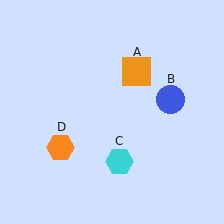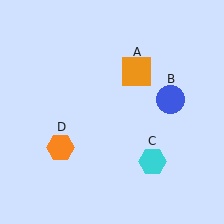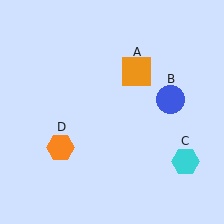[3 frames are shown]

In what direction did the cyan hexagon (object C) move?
The cyan hexagon (object C) moved right.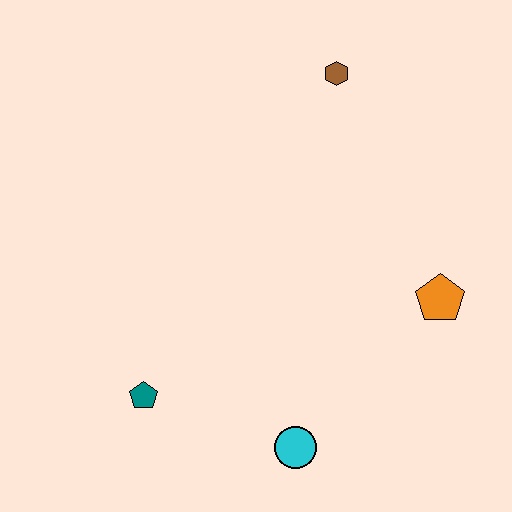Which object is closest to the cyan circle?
The teal pentagon is closest to the cyan circle.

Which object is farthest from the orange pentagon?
The teal pentagon is farthest from the orange pentagon.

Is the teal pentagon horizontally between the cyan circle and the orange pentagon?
No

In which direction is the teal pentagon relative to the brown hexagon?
The teal pentagon is below the brown hexagon.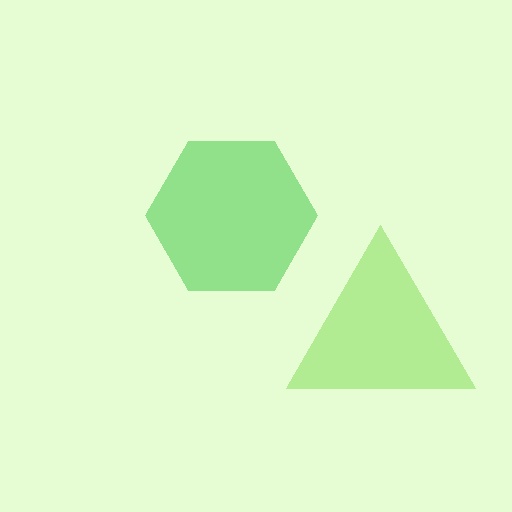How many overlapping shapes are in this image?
There are 2 overlapping shapes in the image.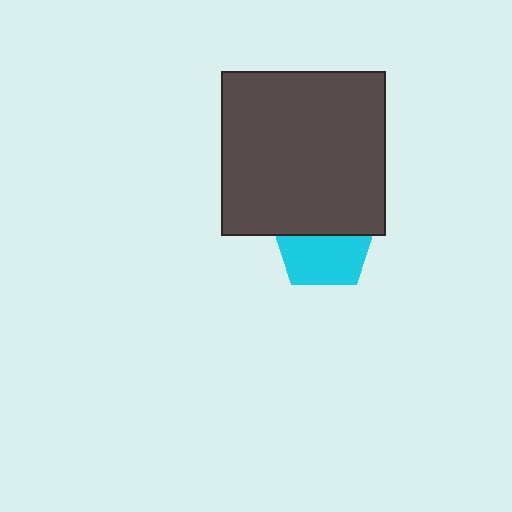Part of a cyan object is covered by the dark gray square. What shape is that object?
It is a pentagon.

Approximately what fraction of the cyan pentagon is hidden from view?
Roughly 45% of the cyan pentagon is hidden behind the dark gray square.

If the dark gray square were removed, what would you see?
You would see the complete cyan pentagon.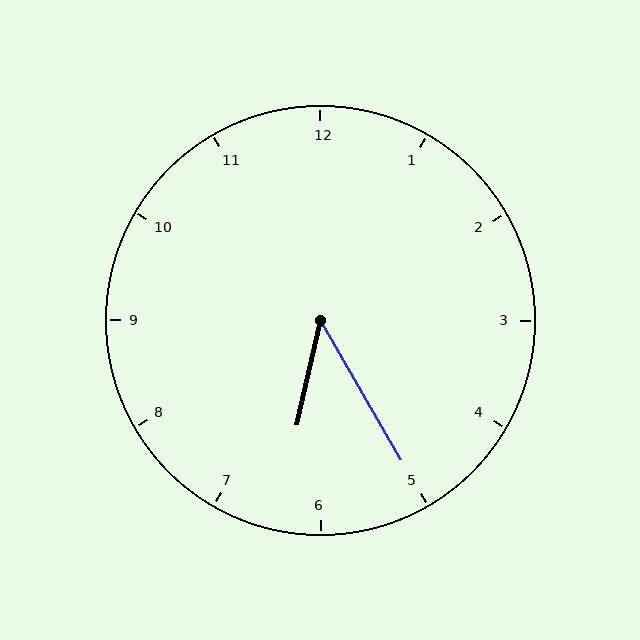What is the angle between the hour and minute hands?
Approximately 42 degrees.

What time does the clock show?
6:25.